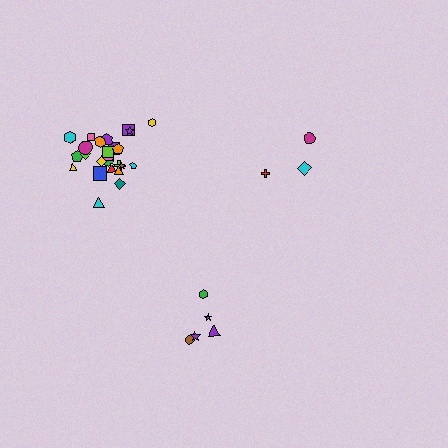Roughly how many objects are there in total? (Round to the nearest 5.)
Roughly 35 objects in total.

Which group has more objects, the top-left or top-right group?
The top-left group.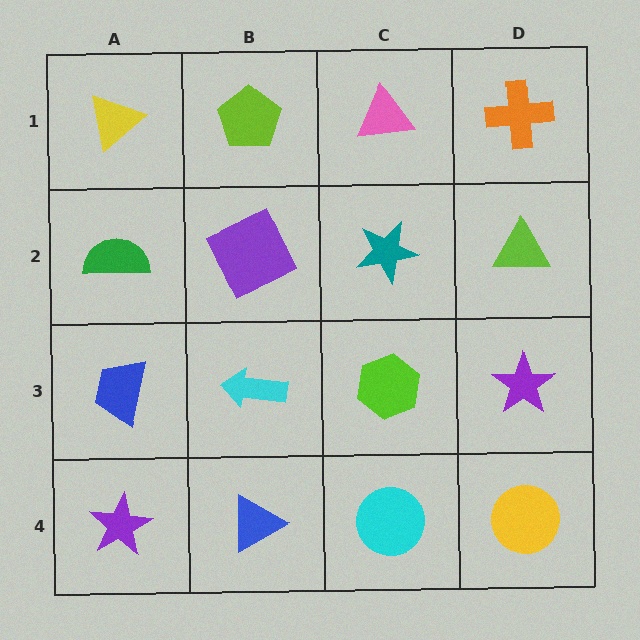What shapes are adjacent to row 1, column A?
A green semicircle (row 2, column A), a lime pentagon (row 1, column B).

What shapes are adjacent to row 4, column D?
A purple star (row 3, column D), a cyan circle (row 4, column C).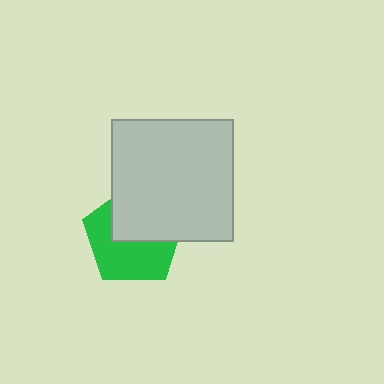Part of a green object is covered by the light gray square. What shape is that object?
It is a pentagon.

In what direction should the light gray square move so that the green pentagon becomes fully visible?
The light gray square should move toward the upper-right. That is the shortest direction to clear the overlap and leave the green pentagon fully visible.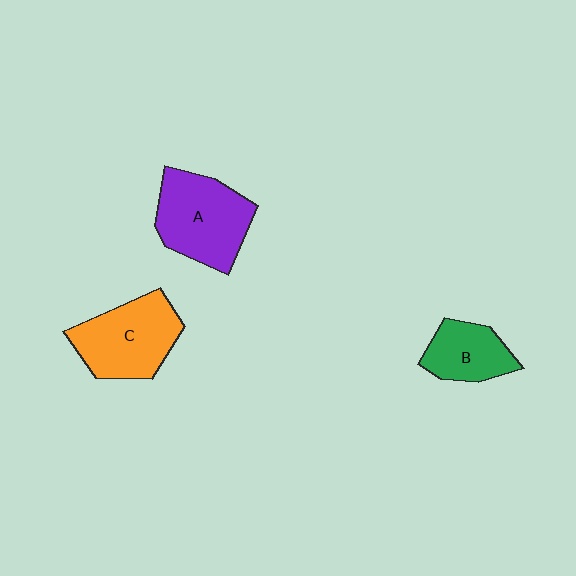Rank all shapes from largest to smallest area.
From largest to smallest: A (purple), C (orange), B (green).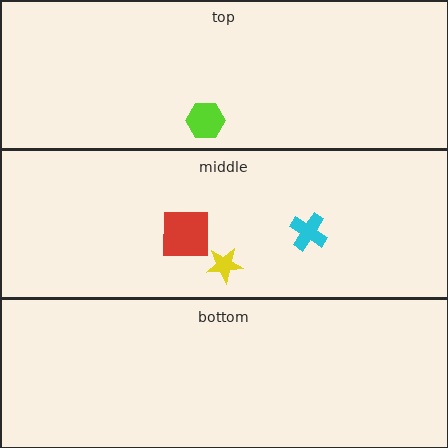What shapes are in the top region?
The lime hexagon.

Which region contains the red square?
The middle region.